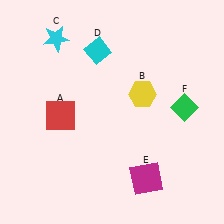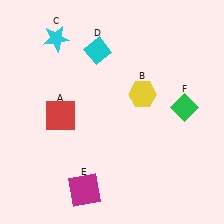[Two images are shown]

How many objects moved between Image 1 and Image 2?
1 object moved between the two images.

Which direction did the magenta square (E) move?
The magenta square (E) moved left.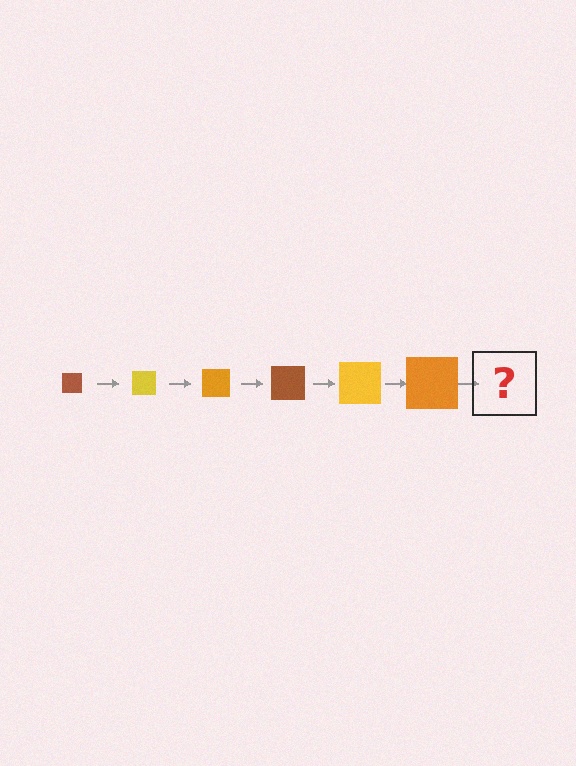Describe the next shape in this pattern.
It should be a brown square, larger than the previous one.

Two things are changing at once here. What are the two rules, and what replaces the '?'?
The two rules are that the square grows larger each step and the color cycles through brown, yellow, and orange. The '?' should be a brown square, larger than the previous one.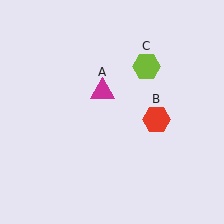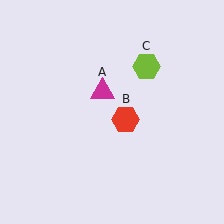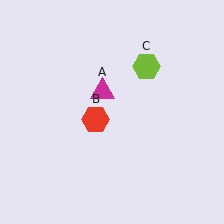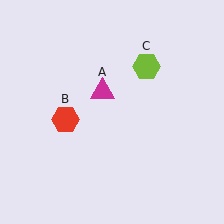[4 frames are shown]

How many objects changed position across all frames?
1 object changed position: red hexagon (object B).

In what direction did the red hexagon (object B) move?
The red hexagon (object B) moved left.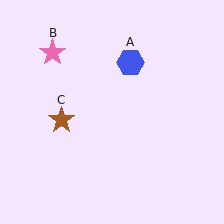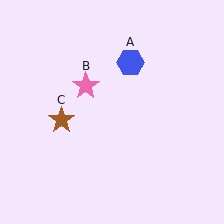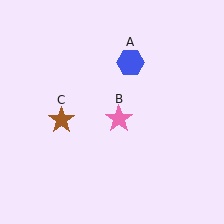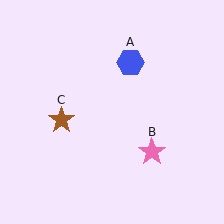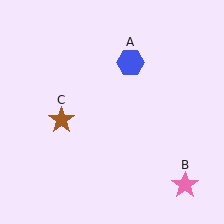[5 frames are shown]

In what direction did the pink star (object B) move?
The pink star (object B) moved down and to the right.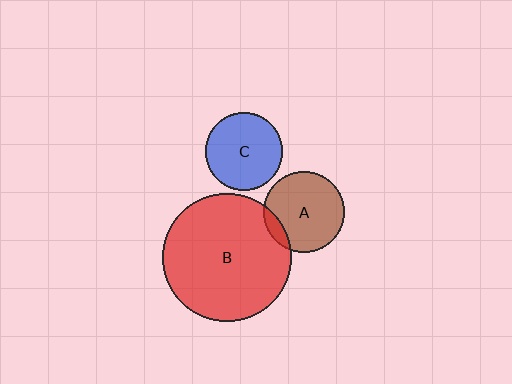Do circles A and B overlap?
Yes.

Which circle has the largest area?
Circle B (red).